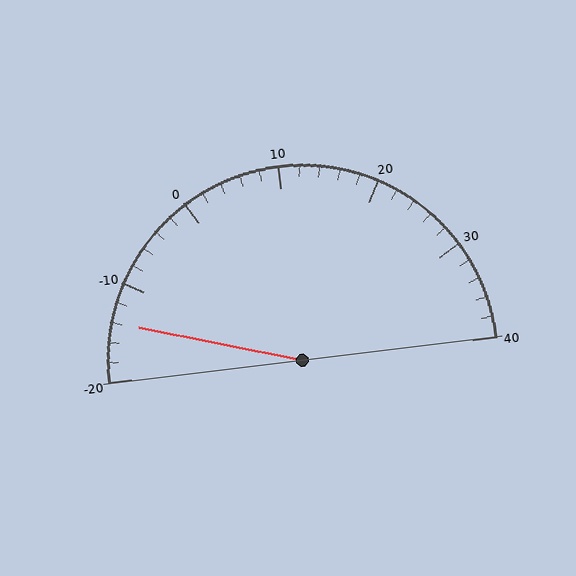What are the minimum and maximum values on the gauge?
The gauge ranges from -20 to 40.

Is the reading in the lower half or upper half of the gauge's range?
The reading is in the lower half of the range (-20 to 40).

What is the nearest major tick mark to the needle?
The nearest major tick mark is -10.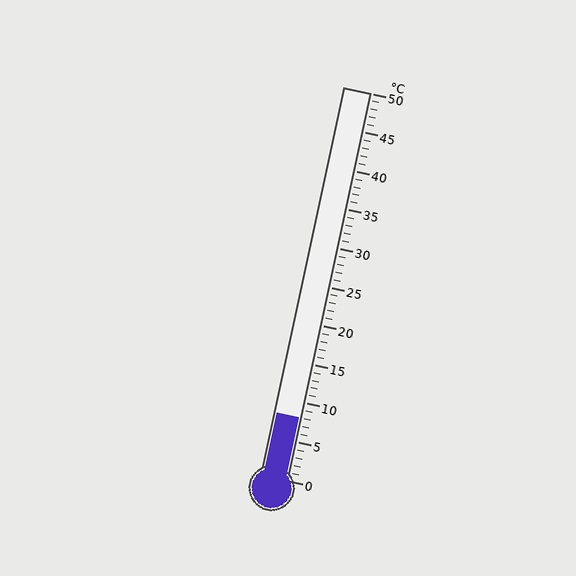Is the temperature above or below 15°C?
The temperature is below 15°C.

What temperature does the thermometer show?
The thermometer shows approximately 8°C.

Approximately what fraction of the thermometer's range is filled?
The thermometer is filled to approximately 15% of its range.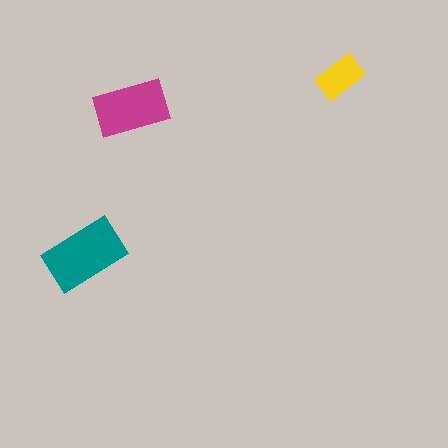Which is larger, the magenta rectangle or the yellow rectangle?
The magenta one.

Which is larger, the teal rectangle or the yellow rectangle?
The teal one.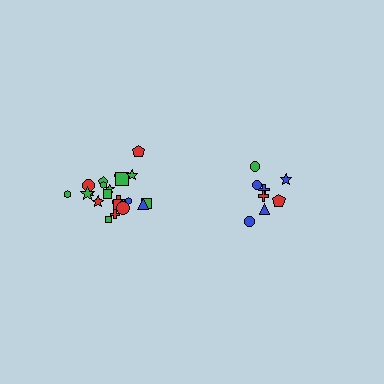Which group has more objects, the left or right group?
The left group.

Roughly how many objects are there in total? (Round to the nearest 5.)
Roughly 30 objects in total.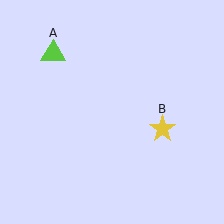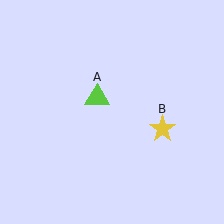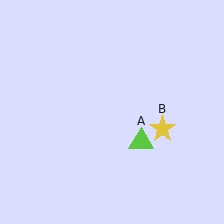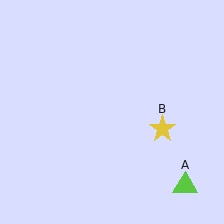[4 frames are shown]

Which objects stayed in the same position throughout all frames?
Yellow star (object B) remained stationary.